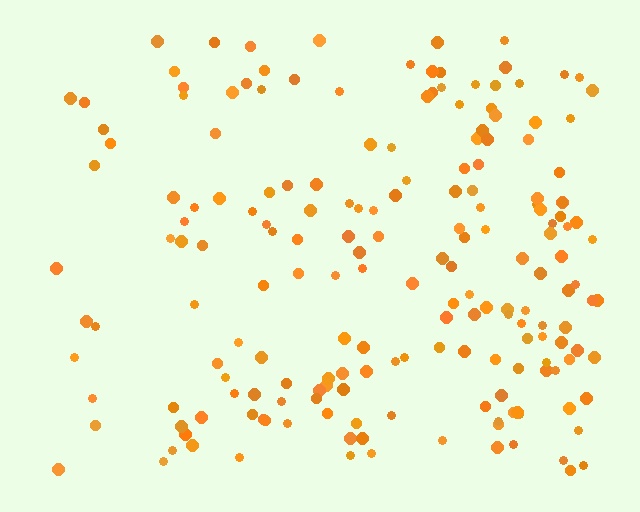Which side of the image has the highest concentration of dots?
The right.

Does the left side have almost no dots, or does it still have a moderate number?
Still a moderate number, just noticeably fewer than the right.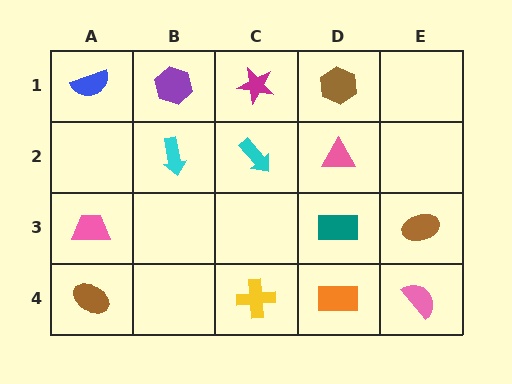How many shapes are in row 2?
3 shapes.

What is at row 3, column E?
A brown ellipse.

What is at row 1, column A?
A blue semicircle.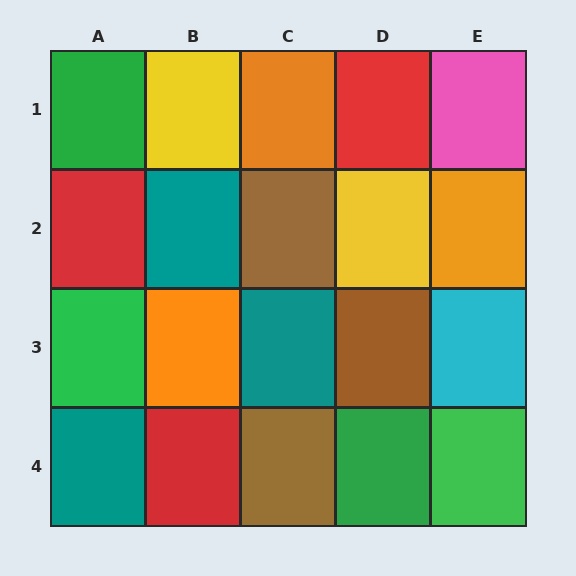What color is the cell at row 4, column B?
Red.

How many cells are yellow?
2 cells are yellow.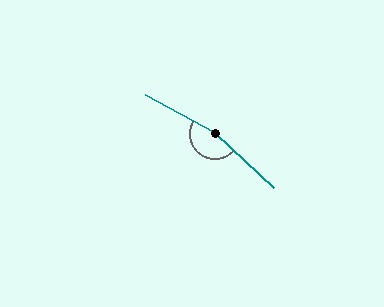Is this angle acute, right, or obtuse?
It is obtuse.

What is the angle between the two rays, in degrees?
Approximately 166 degrees.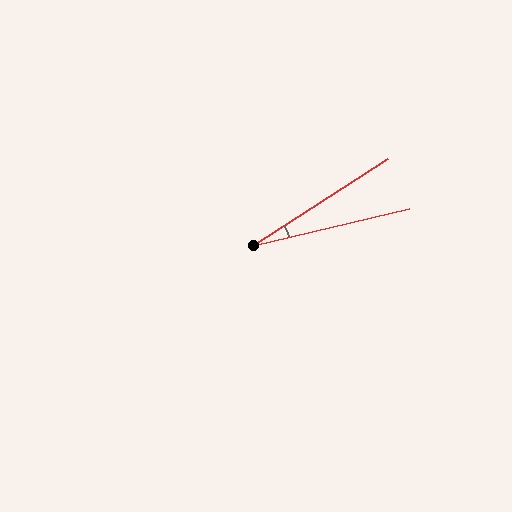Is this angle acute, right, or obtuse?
It is acute.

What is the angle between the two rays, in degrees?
Approximately 20 degrees.